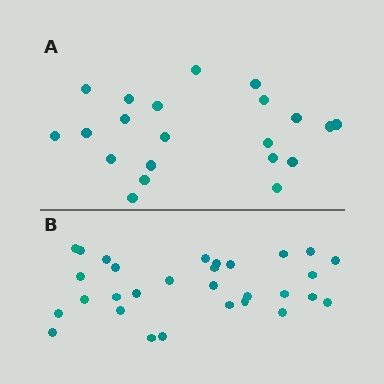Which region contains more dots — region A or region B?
Region B (the bottom region) has more dots.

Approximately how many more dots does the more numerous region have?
Region B has roughly 8 or so more dots than region A.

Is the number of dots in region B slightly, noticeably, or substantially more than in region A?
Region B has noticeably more, but not dramatically so. The ratio is roughly 1.4 to 1.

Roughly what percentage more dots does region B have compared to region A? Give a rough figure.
About 45% more.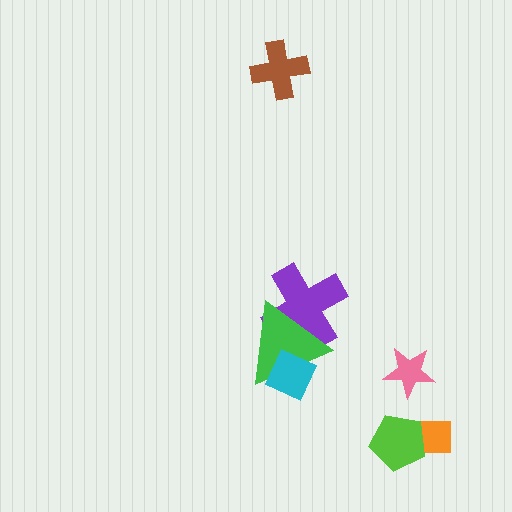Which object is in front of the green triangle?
The cyan diamond is in front of the green triangle.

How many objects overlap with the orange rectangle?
1 object overlaps with the orange rectangle.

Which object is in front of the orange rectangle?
The lime pentagon is in front of the orange rectangle.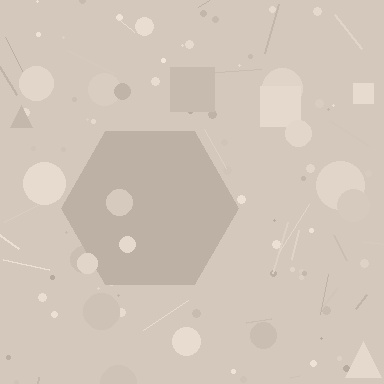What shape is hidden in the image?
A hexagon is hidden in the image.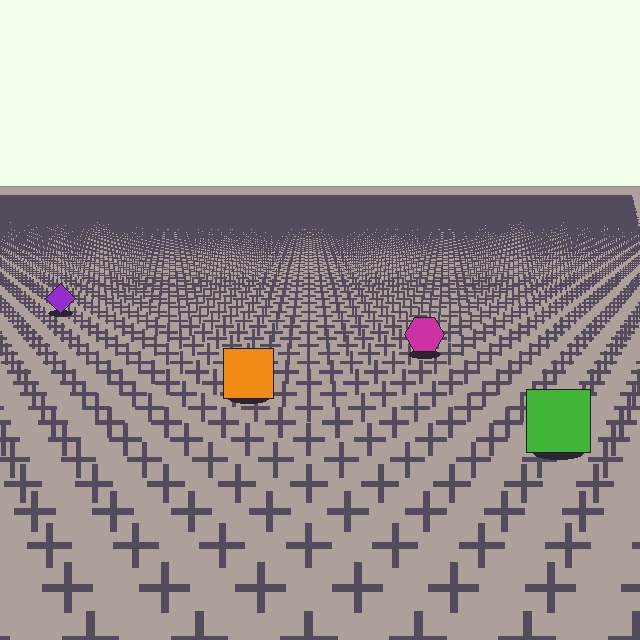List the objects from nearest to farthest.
From nearest to farthest: the green square, the orange square, the magenta hexagon, the purple diamond.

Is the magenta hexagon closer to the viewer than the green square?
No. The green square is closer — you can tell from the texture gradient: the ground texture is coarser near it.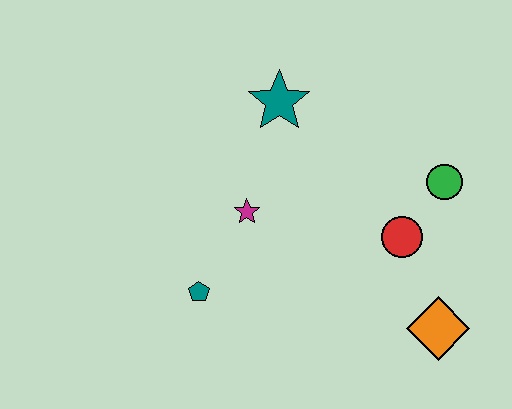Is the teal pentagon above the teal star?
No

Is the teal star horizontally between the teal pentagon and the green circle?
Yes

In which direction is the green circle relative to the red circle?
The green circle is above the red circle.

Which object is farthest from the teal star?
The orange diamond is farthest from the teal star.